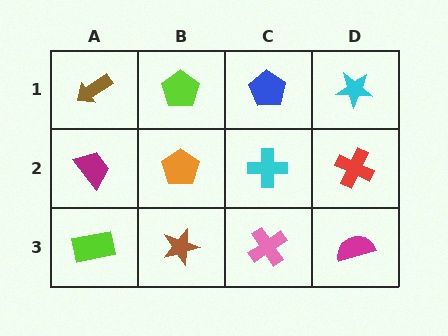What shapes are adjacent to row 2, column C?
A blue pentagon (row 1, column C), a pink cross (row 3, column C), an orange pentagon (row 2, column B), a red cross (row 2, column D).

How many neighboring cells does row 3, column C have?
3.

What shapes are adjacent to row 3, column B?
An orange pentagon (row 2, column B), a lime rectangle (row 3, column A), a pink cross (row 3, column C).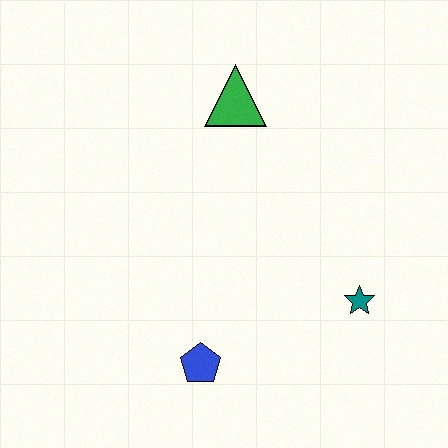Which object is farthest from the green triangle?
The blue pentagon is farthest from the green triangle.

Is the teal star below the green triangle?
Yes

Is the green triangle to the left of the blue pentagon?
No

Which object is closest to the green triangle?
The teal star is closest to the green triangle.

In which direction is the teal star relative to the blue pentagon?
The teal star is to the right of the blue pentagon.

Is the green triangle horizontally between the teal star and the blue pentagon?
Yes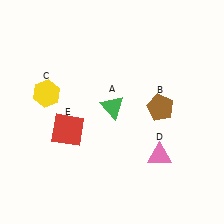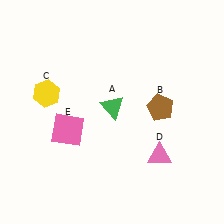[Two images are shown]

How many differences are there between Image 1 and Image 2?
There is 1 difference between the two images.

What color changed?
The square (E) changed from red in Image 1 to pink in Image 2.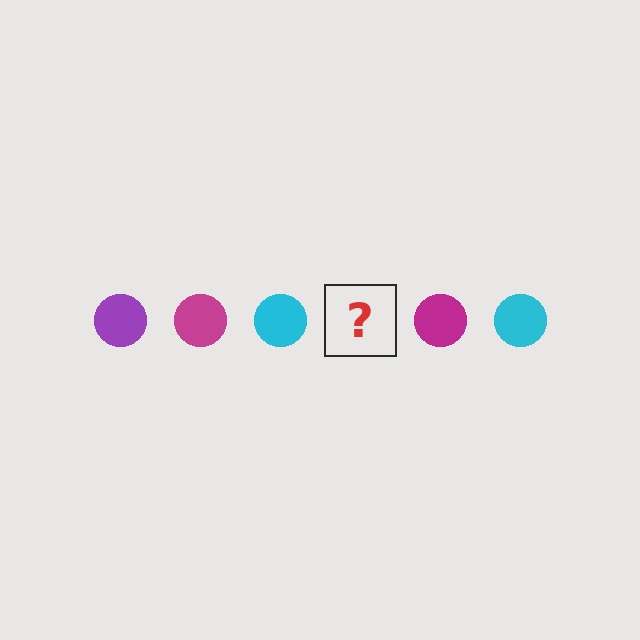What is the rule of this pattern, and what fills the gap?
The rule is that the pattern cycles through purple, magenta, cyan circles. The gap should be filled with a purple circle.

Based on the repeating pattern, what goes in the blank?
The blank should be a purple circle.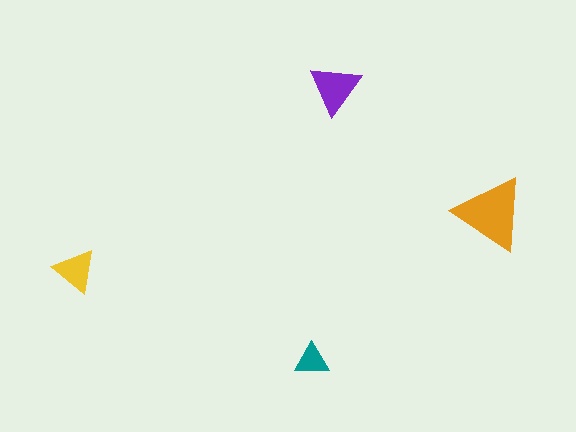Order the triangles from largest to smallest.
the orange one, the purple one, the yellow one, the teal one.